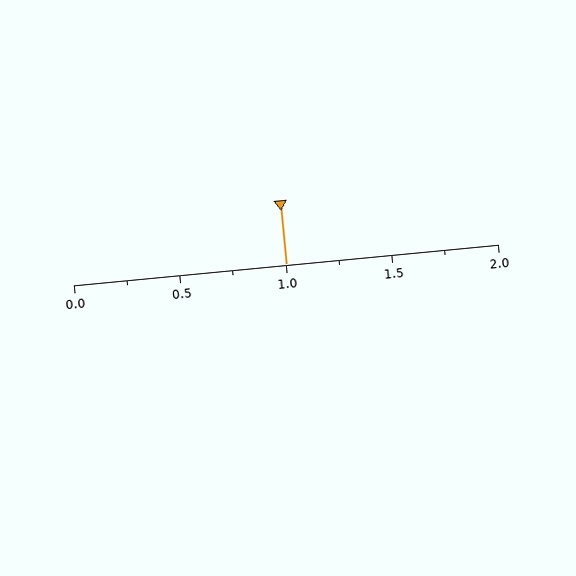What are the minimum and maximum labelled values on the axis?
The axis runs from 0.0 to 2.0.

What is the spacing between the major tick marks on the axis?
The major ticks are spaced 0.5 apart.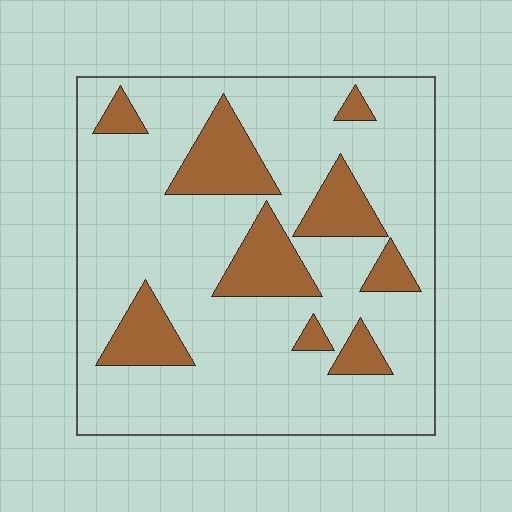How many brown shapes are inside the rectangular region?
9.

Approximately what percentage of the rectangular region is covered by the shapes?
Approximately 20%.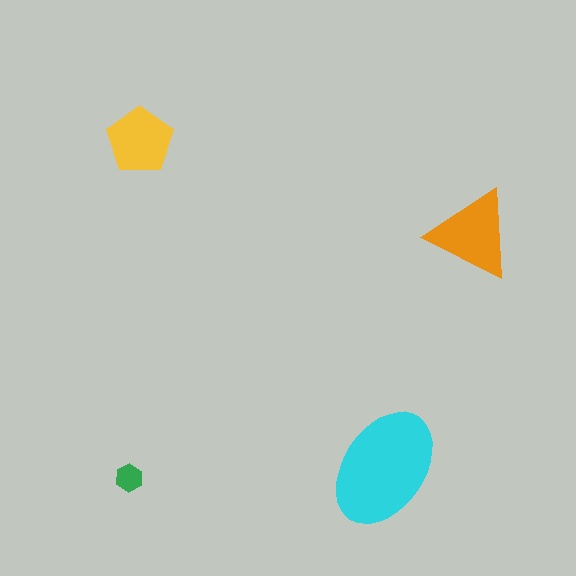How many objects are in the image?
There are 4 objects in the image.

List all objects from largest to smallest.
The cyan ellipse, the orange triangle, the yellow pentagon, the green hexagon.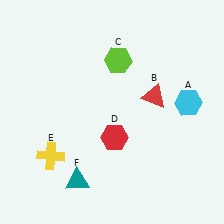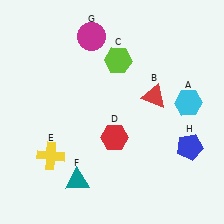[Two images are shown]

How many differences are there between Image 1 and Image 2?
There are 2 differences between the two images.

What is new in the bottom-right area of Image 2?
A blue pentagon (H) was added in the bottom-right area of Image 2.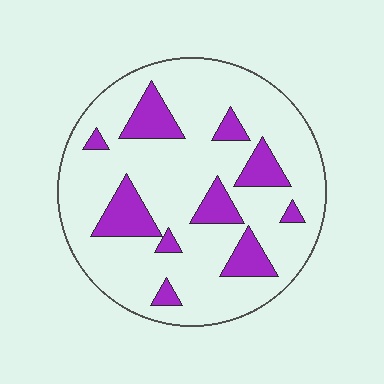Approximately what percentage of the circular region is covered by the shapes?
Approximately 20%.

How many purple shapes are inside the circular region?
10.